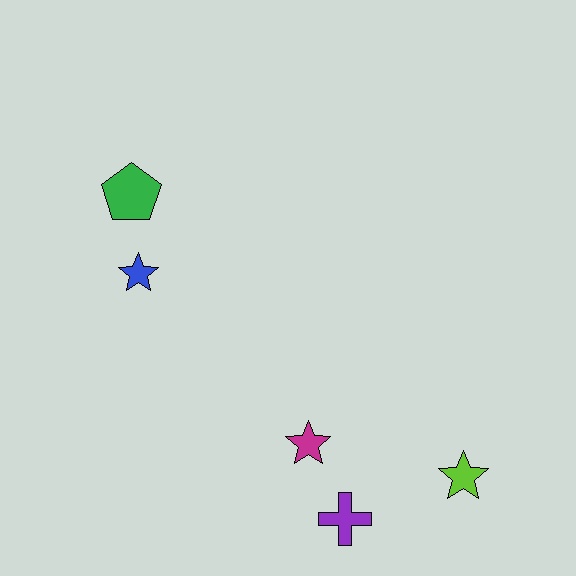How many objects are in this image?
There are 5 objects.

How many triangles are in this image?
There are no triangles.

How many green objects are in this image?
There is 1 green object.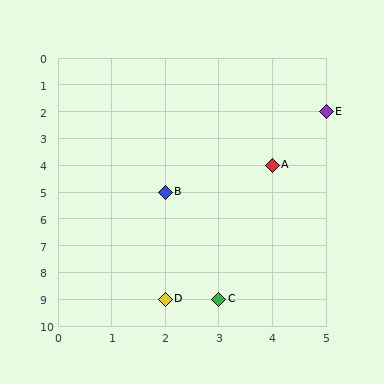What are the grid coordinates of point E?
Point E is at grid coordinates (5, 2).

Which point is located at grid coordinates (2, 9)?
Point D is at (2, 9).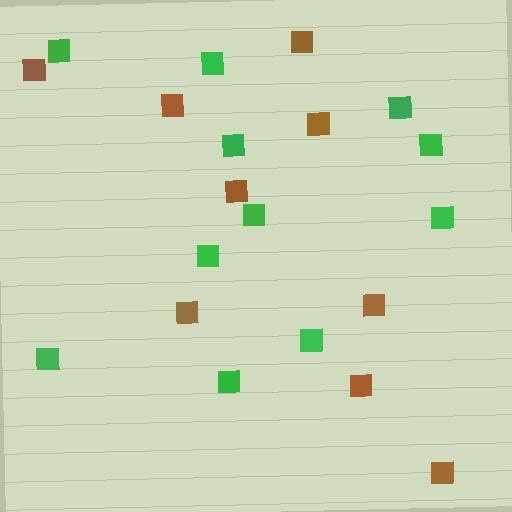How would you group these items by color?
There are 2 groups: one group of brown squares (9) and one group of green squares (11).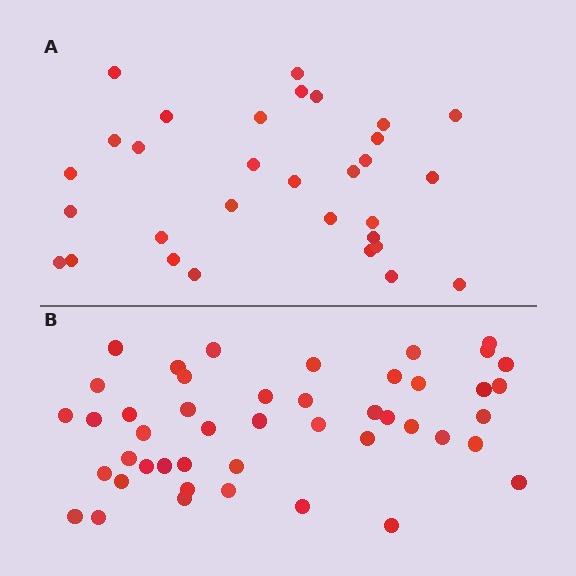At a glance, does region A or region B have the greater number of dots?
Region B (the bottom region) has more dots.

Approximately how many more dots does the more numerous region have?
Region B has approximately 15 more dots than region A.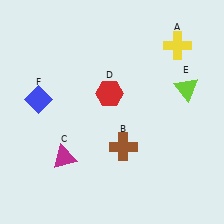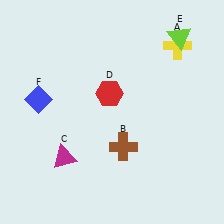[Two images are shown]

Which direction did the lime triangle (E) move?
The lime triangle (E) moved up.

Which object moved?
The lime triangle (E) moved up.